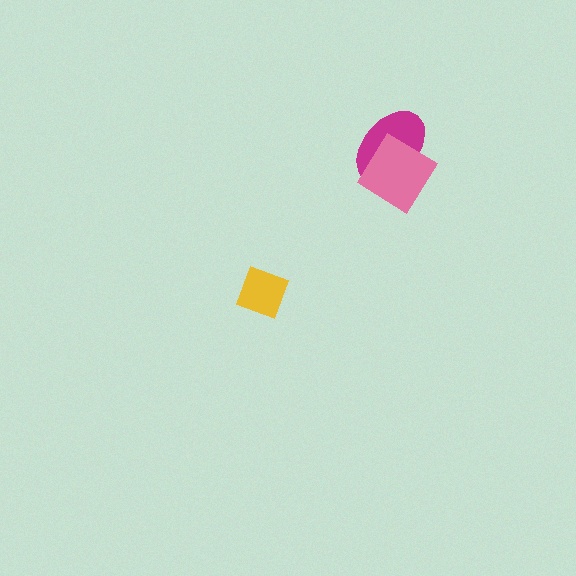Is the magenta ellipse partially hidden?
Yes, it is partially covered by another shape.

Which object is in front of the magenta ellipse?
The pink diamond is in front of the magenta ellipse.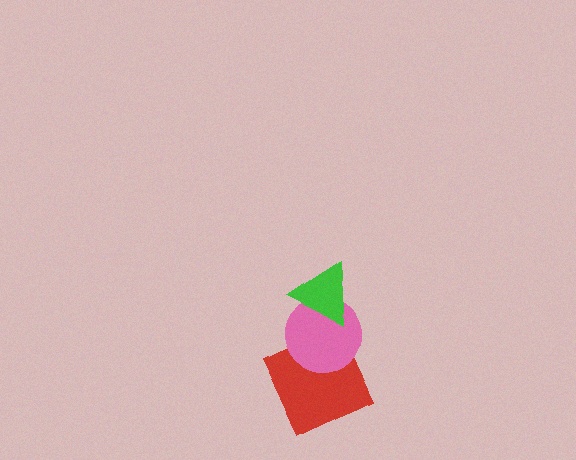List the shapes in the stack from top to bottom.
From top to bottom: the green triangle, the pink circle, the red square.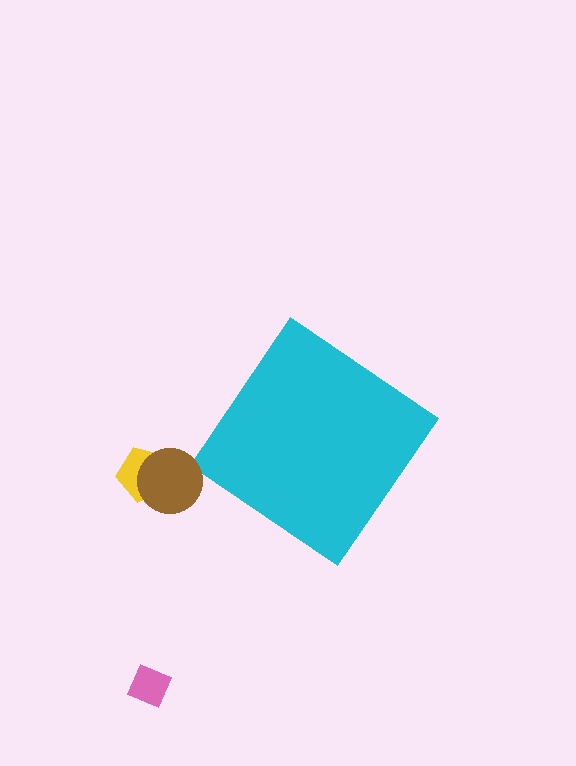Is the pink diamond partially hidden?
No, the pink diamond is fully visible.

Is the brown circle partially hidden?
No, the brown circle is fully visible.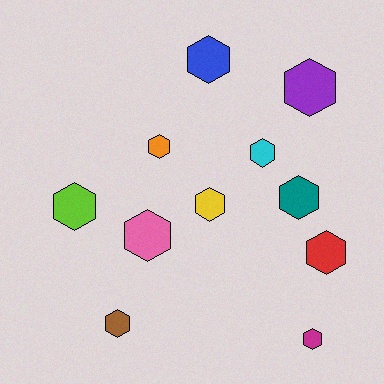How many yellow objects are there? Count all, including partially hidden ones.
There is 1 yellow object.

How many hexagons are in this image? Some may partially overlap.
There are 11 hexagons.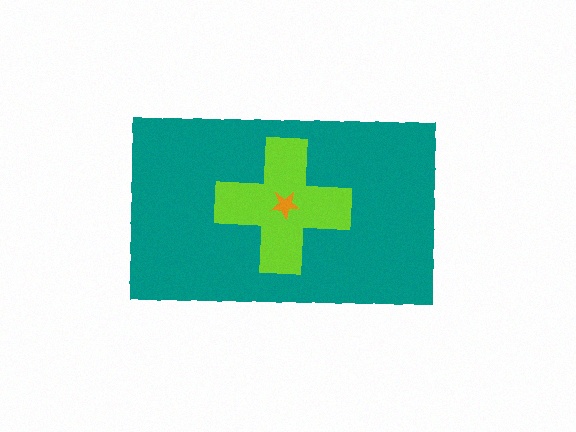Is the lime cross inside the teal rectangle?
Yes.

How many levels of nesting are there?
3.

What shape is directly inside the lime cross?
The orange star.